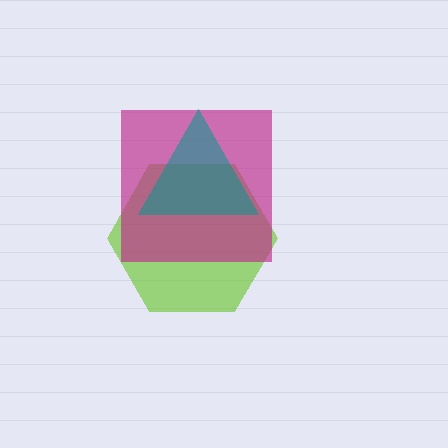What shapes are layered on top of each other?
The layered shapes are: a lime hexagon, a magenta square, a teal triangle.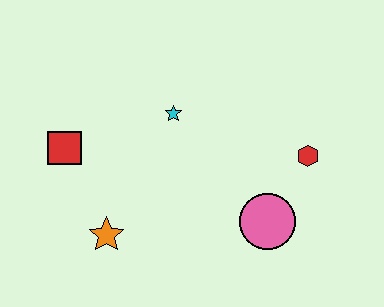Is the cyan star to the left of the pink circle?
Yes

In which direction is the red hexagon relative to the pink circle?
The red hexagon is above the pink circle.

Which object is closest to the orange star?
The red square is closest to the orange star.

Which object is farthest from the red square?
The red hexagon is farthest from the red square.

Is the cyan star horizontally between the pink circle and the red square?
Yes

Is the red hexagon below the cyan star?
Yes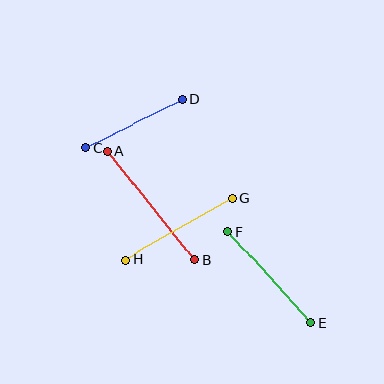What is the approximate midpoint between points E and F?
The midpoint is at approximately (269, 277) pixels.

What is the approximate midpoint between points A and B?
The midpoint is at approximately (151, 206) pixels.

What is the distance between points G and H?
The distance is approximately 123 pixels.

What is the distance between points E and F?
The distance is approximately 123 pixels.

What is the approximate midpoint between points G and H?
The midpoint is at approximately (179, 229) pixels.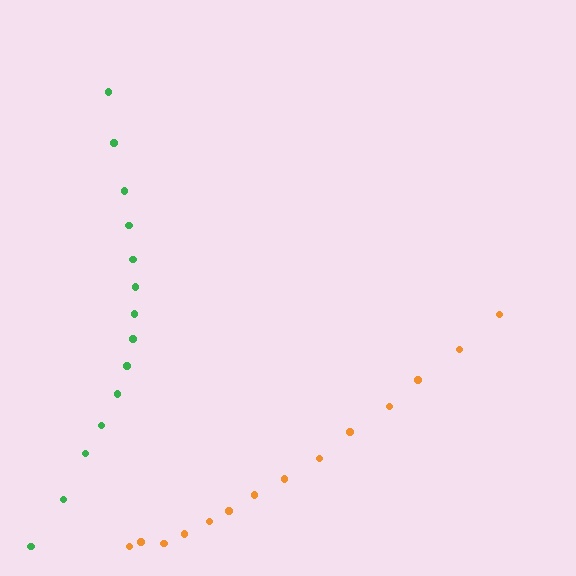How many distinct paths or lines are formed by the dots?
There are 2 distinct paths.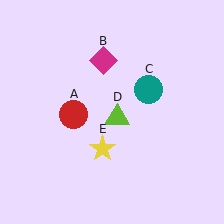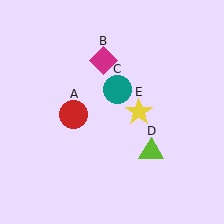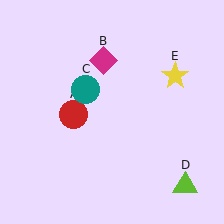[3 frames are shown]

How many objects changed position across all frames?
3 objects changed position: teal circle (object C), lime triangle (object D), yellow star (object E).